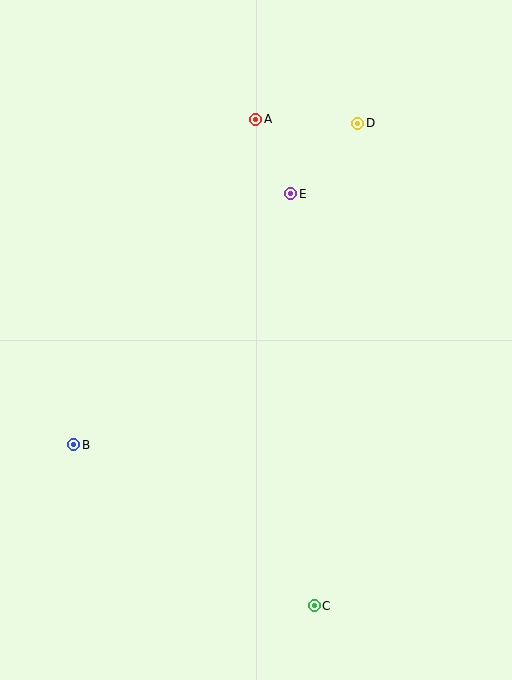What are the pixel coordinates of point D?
Point D is at (358, 123).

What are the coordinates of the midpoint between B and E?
The midpoint between B and E is at (182, 319).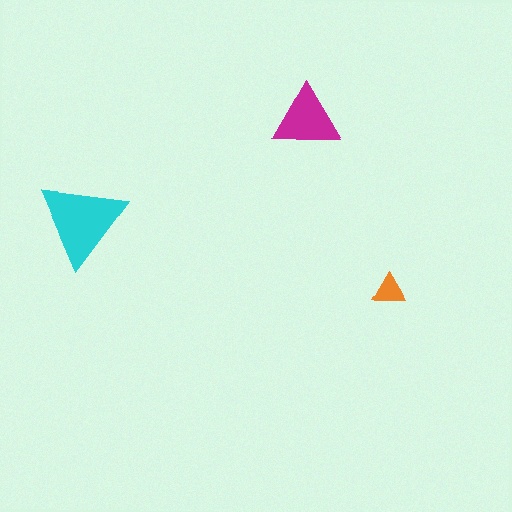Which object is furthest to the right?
The orange triangle is rightmost.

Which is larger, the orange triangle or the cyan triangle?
The cyan one.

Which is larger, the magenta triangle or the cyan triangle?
The cyan one.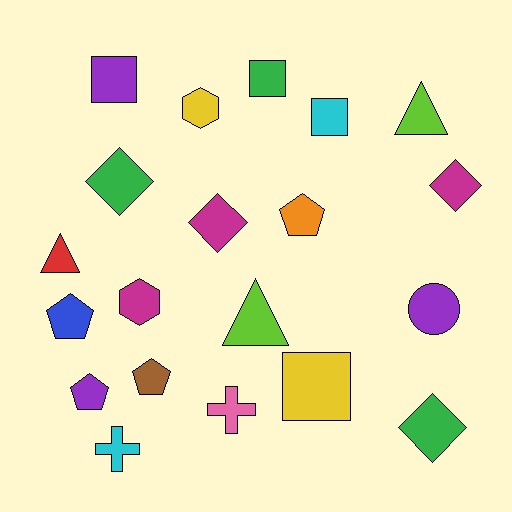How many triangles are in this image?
There are 3 triangles.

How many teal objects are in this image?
There are no teal objects.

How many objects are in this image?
There are 20 objects.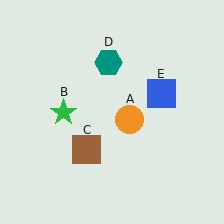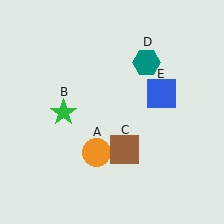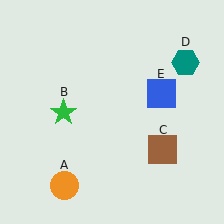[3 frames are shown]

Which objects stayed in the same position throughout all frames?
Green star (object B) and blue square (object E) remained stationary.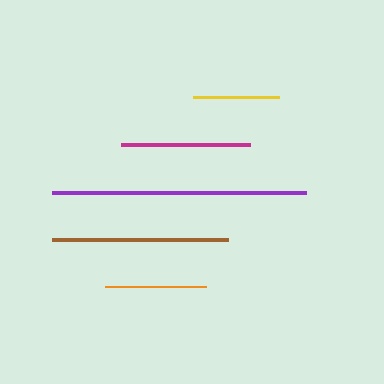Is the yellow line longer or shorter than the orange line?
The orange line is longer than the yellow line.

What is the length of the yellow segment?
The yellow segment is approximately 87 pixels long.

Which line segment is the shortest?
The yellow line is the shortest at approximately 87 pixels.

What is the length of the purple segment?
The purple segment is approximately 254 pixels long.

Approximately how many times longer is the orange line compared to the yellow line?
The orange line is approximately 1.2 times the length of the yellow line.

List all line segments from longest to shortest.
From longest to shortest: purple, brown, magenta, orange, yellow.